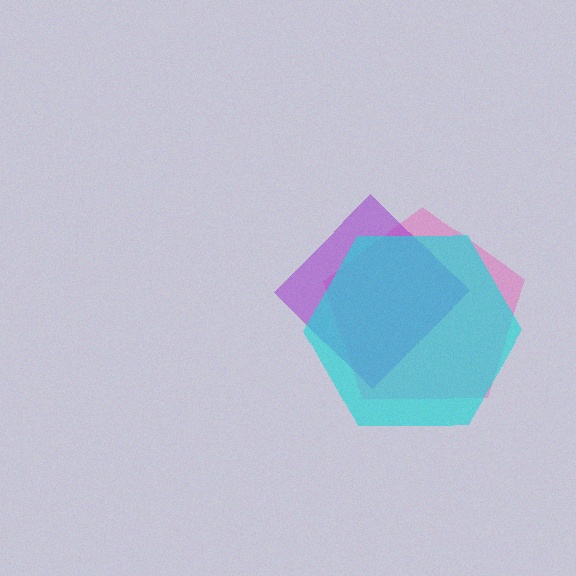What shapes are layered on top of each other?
The layered shapes are: a pink pentagon, a purple diamond, a cyan hexagon.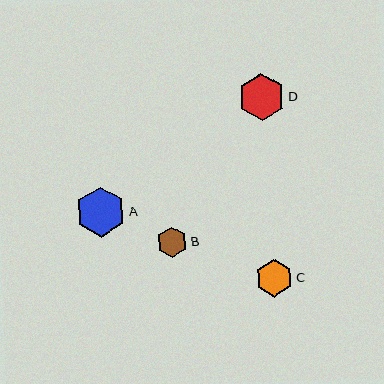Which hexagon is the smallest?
Hexagon B is the smallest with a size of approximately 31 pixels.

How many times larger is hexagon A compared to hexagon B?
Hexagon A is approximately 1.6 times the size of hexagon B.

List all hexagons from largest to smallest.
From largest to smallest: A, D, C, B.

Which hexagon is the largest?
Hexagon A is the largest with a size of approximately 50 pixels.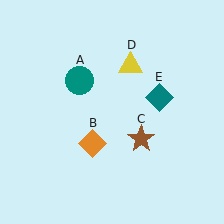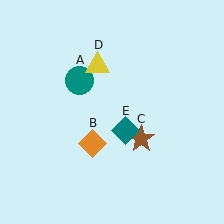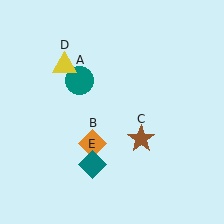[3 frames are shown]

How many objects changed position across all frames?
2 objects changed position: yellow triangle (object D), teal diamond (object E).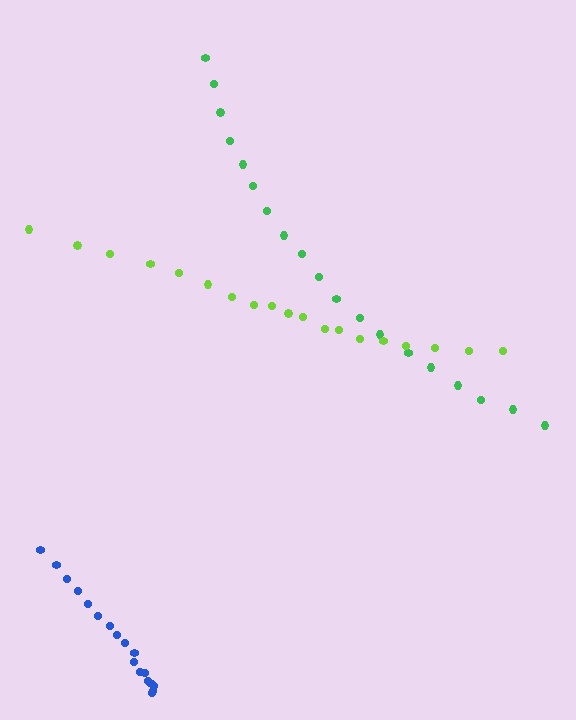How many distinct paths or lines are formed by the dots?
There are 3 distinct paths.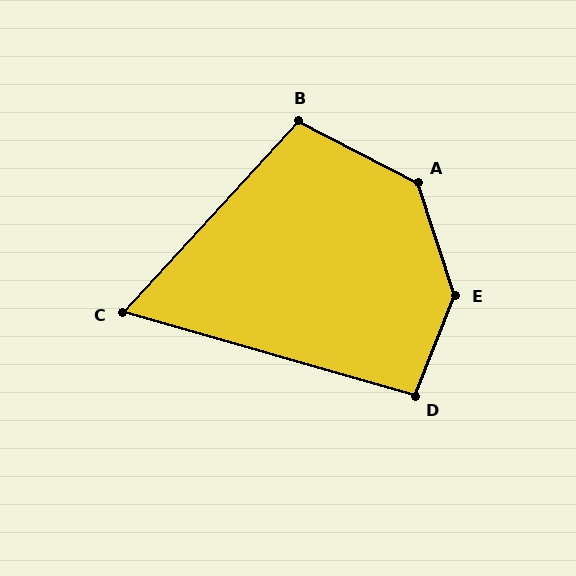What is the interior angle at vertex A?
Approximately 136 degrees (obtuse).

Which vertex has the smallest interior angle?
C, at approximately 63 degrees.